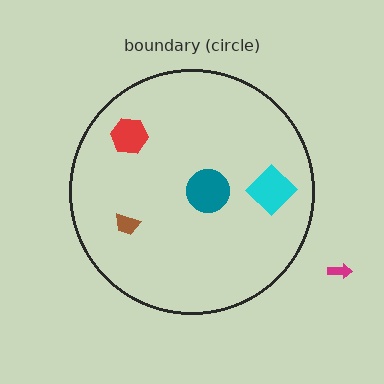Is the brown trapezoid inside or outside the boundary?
Inside.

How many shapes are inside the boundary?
4 inside, 1 outside.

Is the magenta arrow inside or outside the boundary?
Outside.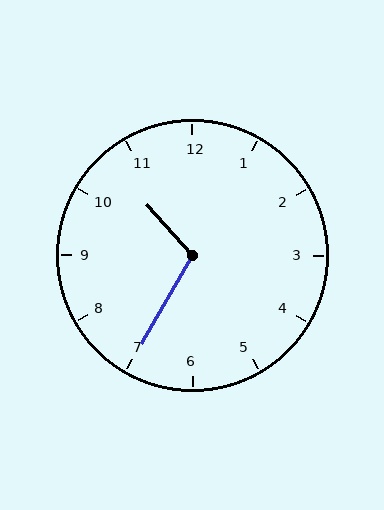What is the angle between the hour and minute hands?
Approximately 108 degrees.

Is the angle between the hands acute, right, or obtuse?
It is obtuse.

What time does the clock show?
10:35.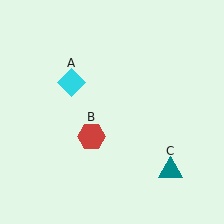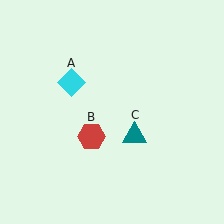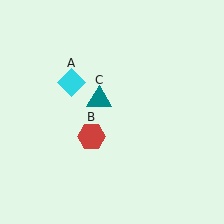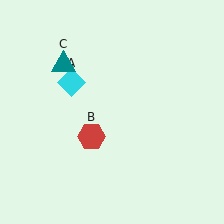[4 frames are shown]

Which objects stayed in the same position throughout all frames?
Cyan diamond (object A) and red hexagon (object B) remained stationary.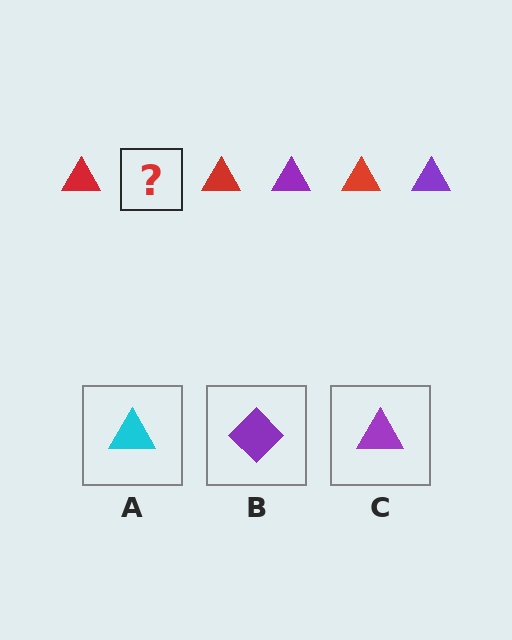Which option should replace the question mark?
Option C.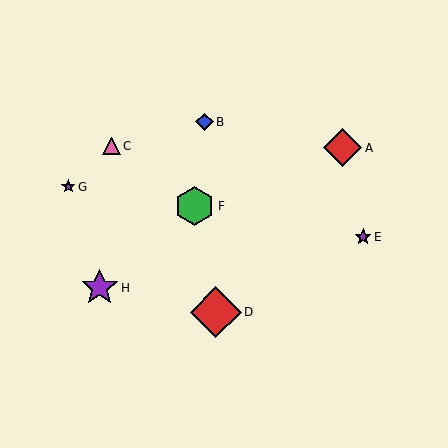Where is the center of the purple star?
The center of the purple star is at (100, 288).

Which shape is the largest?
The red diamond (labeled D) is the largest.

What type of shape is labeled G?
Shape G is a purple star.